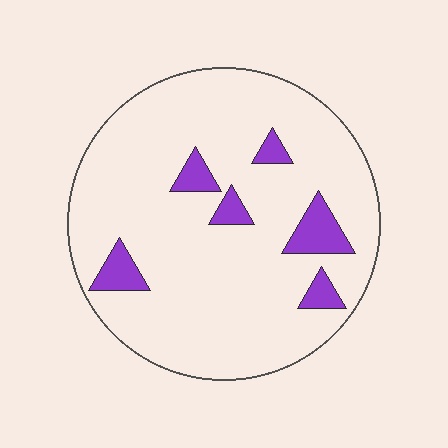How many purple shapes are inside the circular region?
6.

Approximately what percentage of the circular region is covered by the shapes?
Approximately 10%.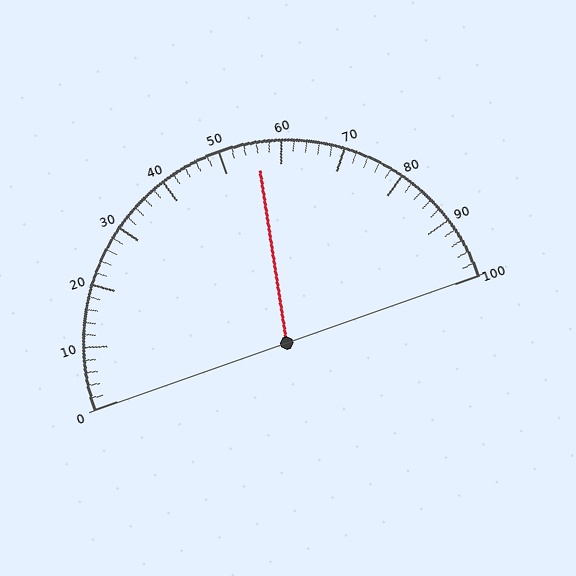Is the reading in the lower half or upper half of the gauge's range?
The reading is in the upper half of the range (0 to 100).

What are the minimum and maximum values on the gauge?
The gauge ranges from 0 to 100.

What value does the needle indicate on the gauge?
The needle indicates approximately 56.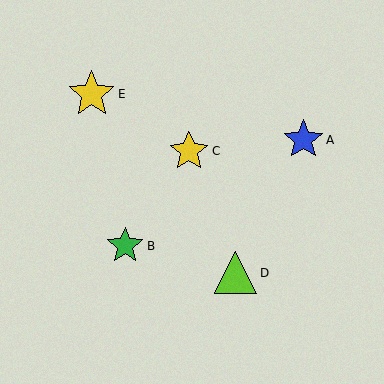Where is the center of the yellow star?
The center of the yellow star is at (189, 151).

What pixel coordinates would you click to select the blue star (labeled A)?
Click at (303, 140) to select the blue star A.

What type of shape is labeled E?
Shape E is a yellow star.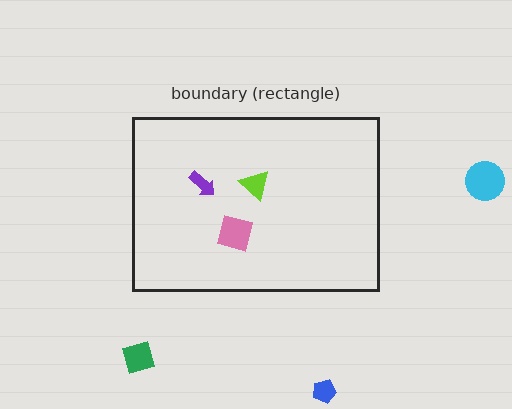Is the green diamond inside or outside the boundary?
Outside.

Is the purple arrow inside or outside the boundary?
Inside.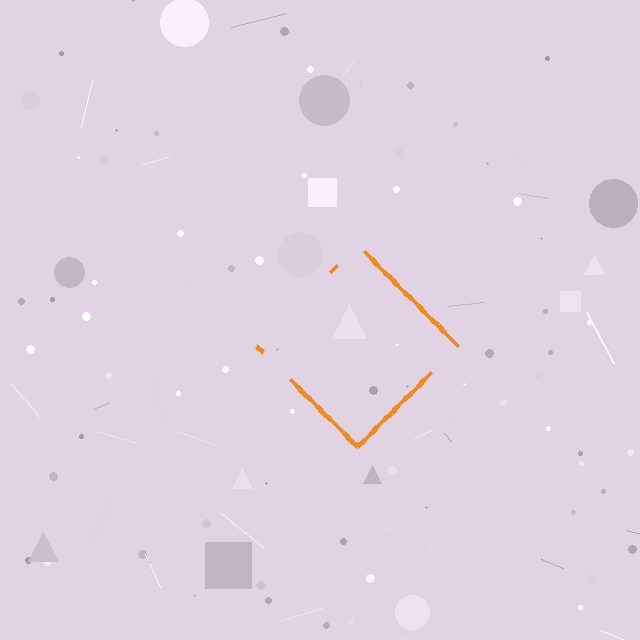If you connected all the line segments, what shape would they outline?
They would outline a diamond.